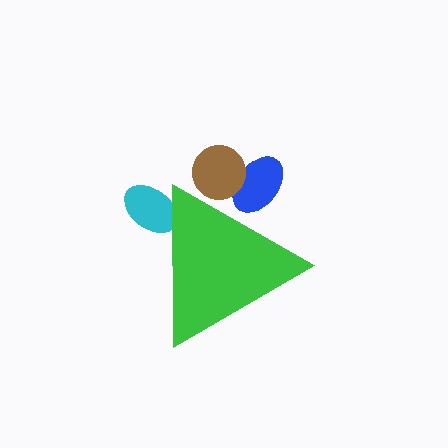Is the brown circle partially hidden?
Yes, the brown circle is partially hidden behind the green triangle.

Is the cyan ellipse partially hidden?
Yes, the cyan ellipse is partially hidden behind the green triangle.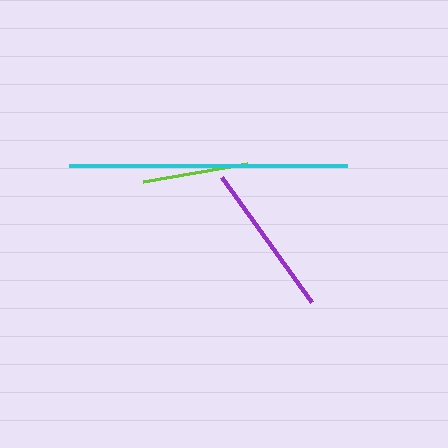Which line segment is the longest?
The cyan line is the longest at approximately 278 pixels.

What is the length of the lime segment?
The lime segment is approximately 106 pixels long.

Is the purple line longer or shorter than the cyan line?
The cyan line is longer than the purple line.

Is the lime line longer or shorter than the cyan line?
The cyan line is longer than the lime line.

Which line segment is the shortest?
The lime line is the shortest at approximately 106 pixels.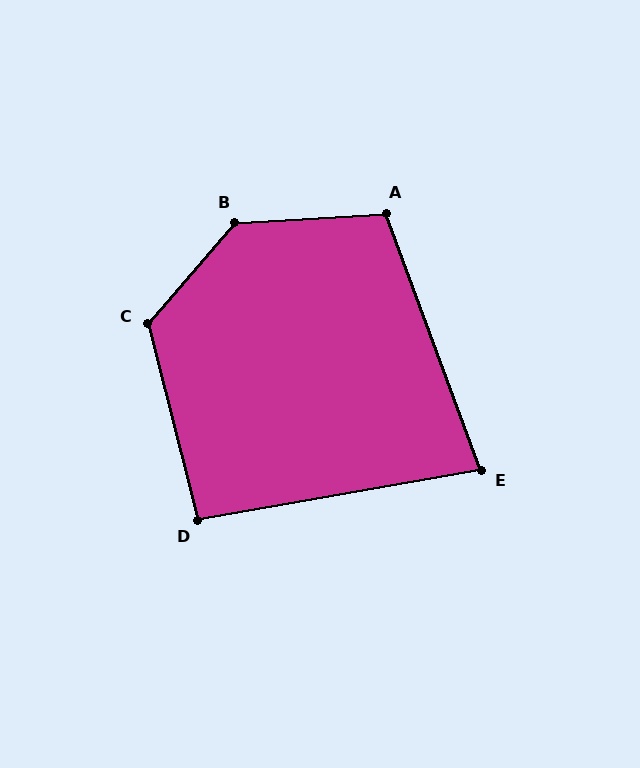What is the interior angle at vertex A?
Approximately 107 degrees (obtuse).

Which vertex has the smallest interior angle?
E, at approximately 80 degrees.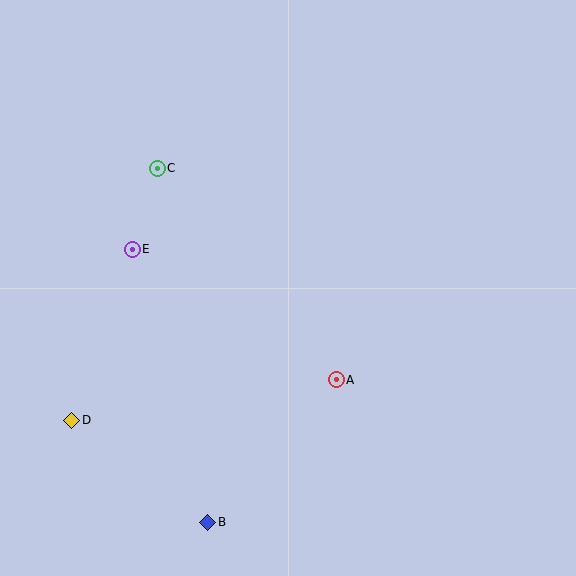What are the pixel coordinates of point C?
Point C is at (157, 168).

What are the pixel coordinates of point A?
Point A is at (336, 380).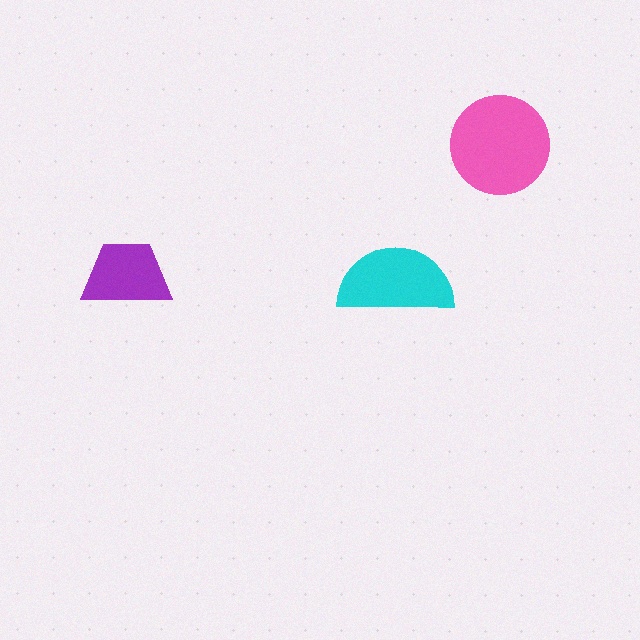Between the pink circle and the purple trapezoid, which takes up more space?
The pink circle.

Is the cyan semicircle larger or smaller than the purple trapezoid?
Larger.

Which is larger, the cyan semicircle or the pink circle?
The pink circle.